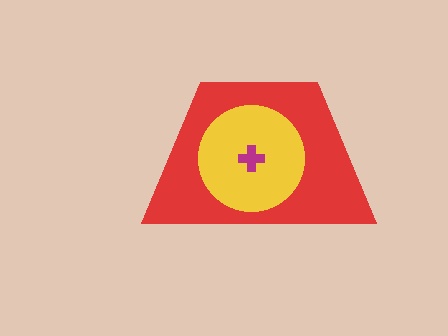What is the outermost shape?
The red trapezoid.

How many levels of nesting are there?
3.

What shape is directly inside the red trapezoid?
The yellow circle.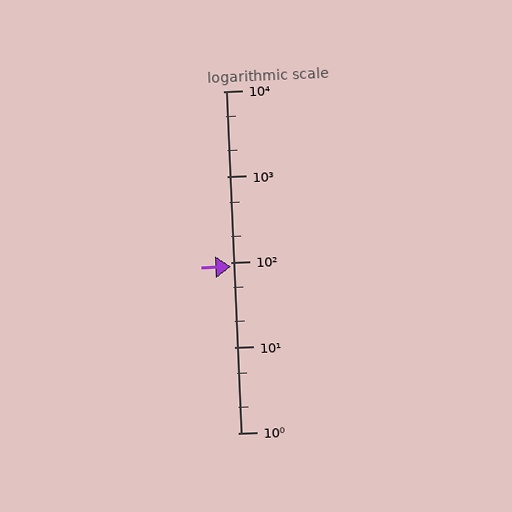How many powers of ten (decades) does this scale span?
The scale spans 4 decades, from 1 to 10000.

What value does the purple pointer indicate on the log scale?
The pointer indicates approximately 89.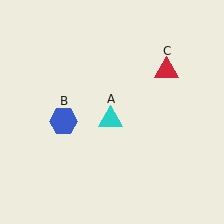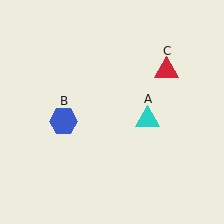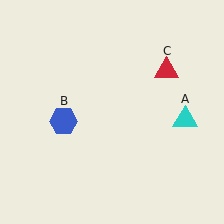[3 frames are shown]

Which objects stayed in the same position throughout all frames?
Blue hexagon (object B) and red triangle (object C) remained stationary.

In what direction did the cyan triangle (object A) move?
The cyan triangle (object A) moved right.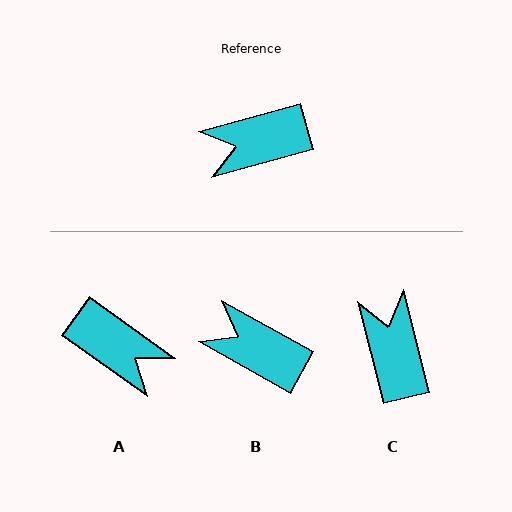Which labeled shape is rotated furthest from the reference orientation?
A, about 129 degrees away.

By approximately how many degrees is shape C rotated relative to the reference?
Approximately 91 degrees clockwise.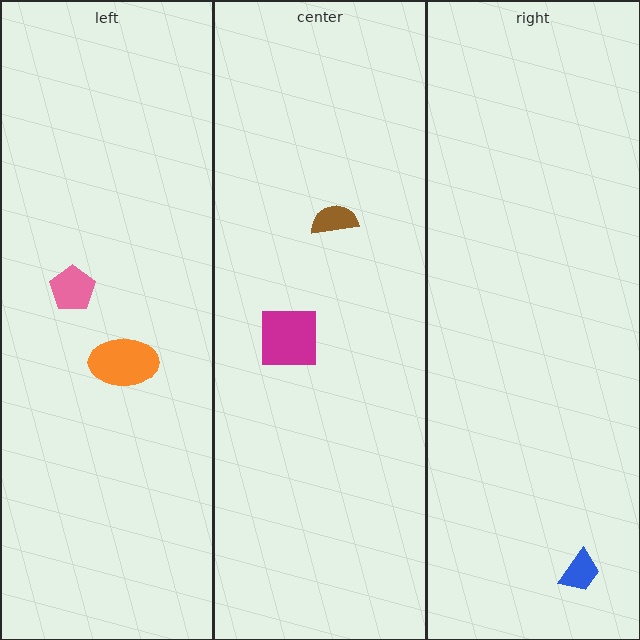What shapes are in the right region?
The blue trapezoid.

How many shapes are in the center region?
2.